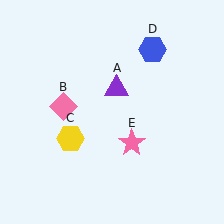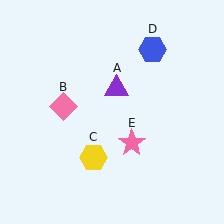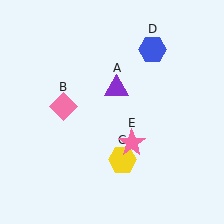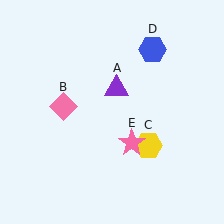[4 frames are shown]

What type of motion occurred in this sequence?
The yellow hexagon (object C) rotated counterclockwise around the center of the scene.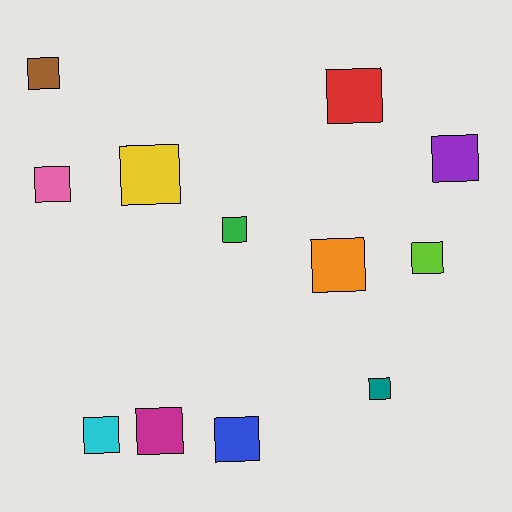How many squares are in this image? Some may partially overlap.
There are 12 squares.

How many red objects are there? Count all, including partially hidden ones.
There is 1 red object.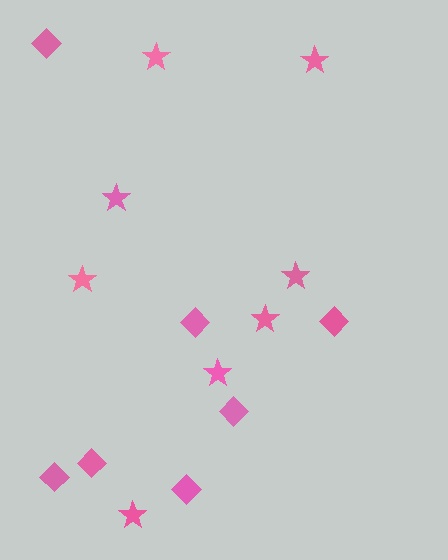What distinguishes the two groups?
There are 2 groups: one group of diamonds (7) and one group of stars (8).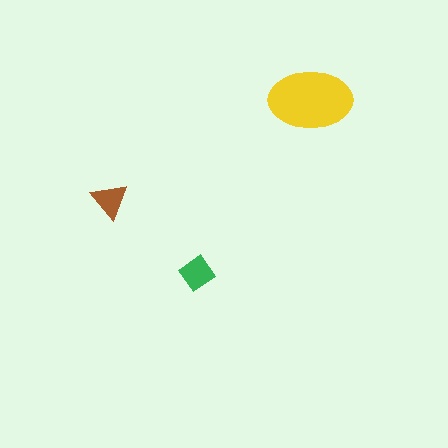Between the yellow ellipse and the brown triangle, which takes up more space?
The yellow ellipse.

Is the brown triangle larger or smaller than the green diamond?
Smaller.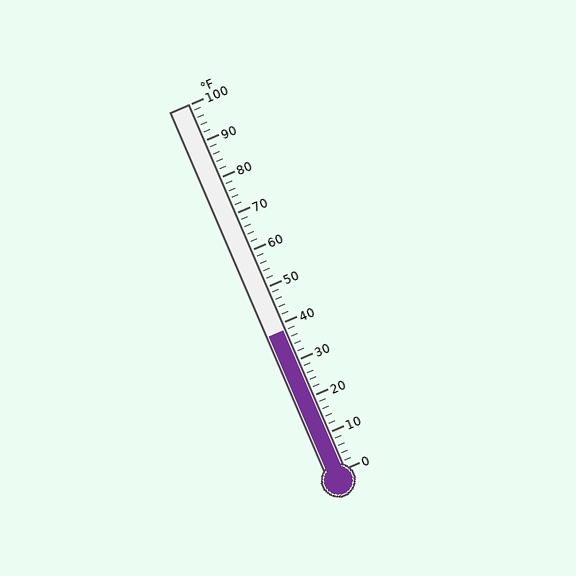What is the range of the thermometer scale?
The thermometer scale ranges from 0°F to 100°F.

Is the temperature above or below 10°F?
The temperature is above 10°F.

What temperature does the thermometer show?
The thermometer shows approximately 38°F.